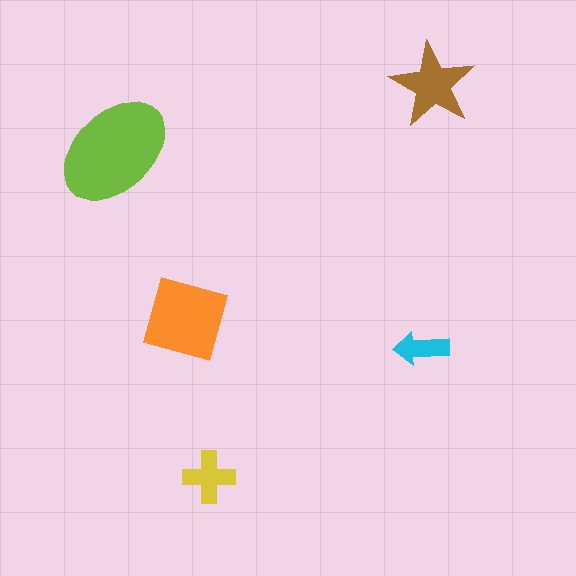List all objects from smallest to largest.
The cyan arrow, the yellow cross, the brown star, the orange square, the lime ellipse.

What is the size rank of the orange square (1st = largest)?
2nd.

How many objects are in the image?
There are 5 objects in the image.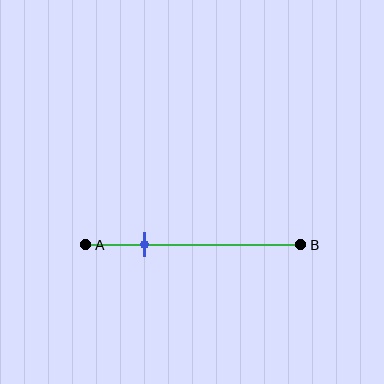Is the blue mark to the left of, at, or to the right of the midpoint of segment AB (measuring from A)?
The blue mark is to the left of the midpoint of segment AB.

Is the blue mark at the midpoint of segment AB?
No, the mark is at about 25% from A, not at the 50% midpoint.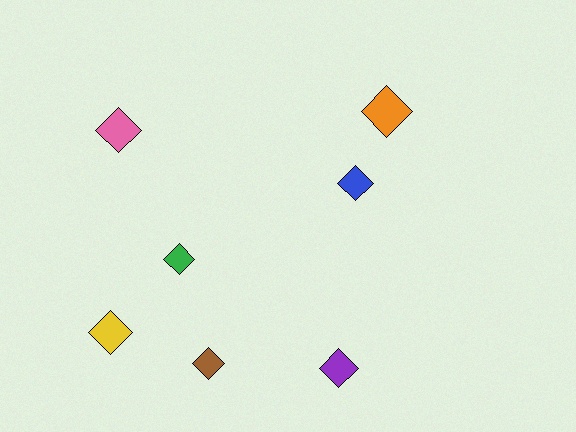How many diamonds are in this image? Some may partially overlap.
There are 7 diamonds.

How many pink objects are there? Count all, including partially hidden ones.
There is 1 pink object.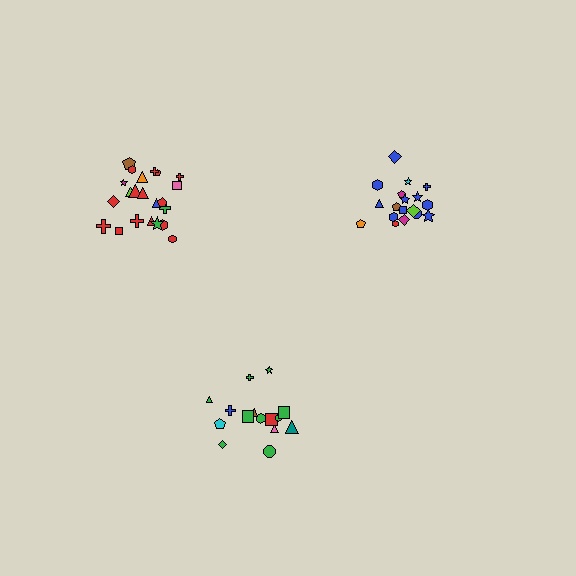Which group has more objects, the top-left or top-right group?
The top-left group.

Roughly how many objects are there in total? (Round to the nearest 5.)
Roughly 55 objects in total.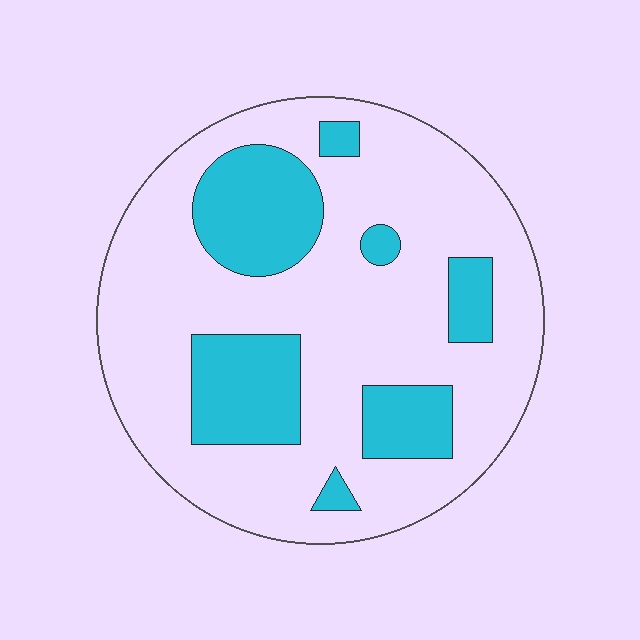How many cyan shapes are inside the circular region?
7.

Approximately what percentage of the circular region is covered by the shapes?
Approximately 25%.